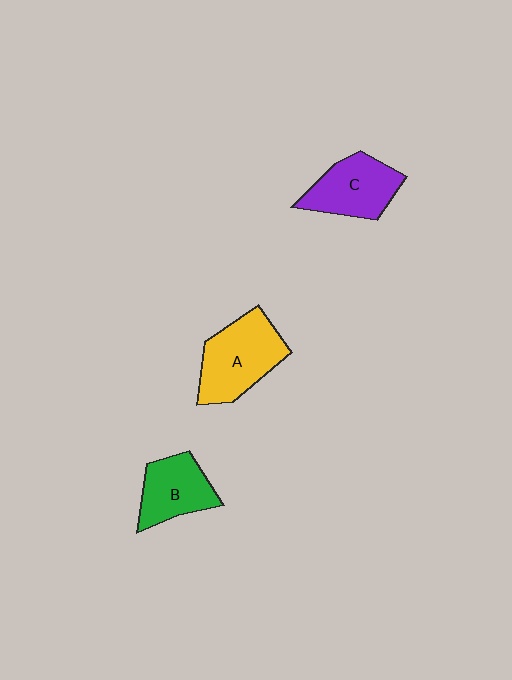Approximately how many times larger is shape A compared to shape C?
Approximately 1.2 times.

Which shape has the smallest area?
Shape B (green).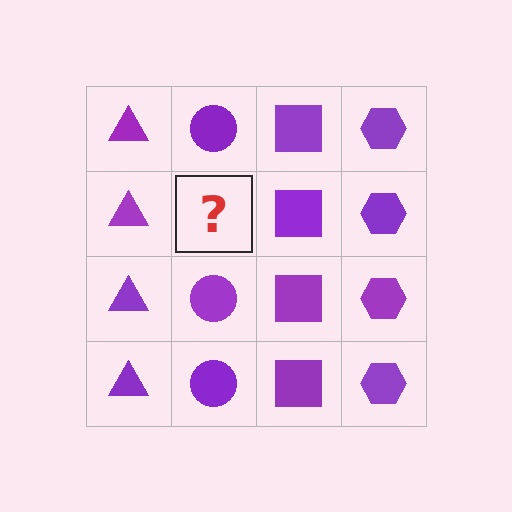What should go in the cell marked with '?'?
The missing cell should contain a purple circle.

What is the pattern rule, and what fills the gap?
The rule is that each column has a consistent shape. The gap should be filled with a purple circle.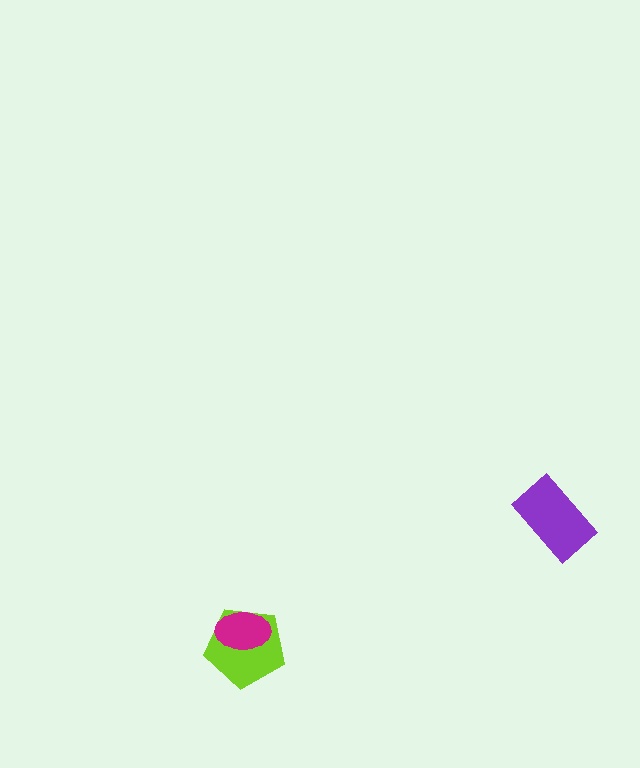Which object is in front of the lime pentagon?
The magenta ellipse is in front of the lime pentagon.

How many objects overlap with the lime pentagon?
1 object overlaps with the lime pentagon.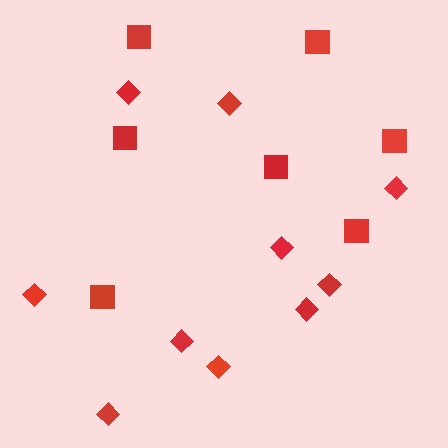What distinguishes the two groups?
There are 2 groups: one group of diamonds (10) and one group of squares (7).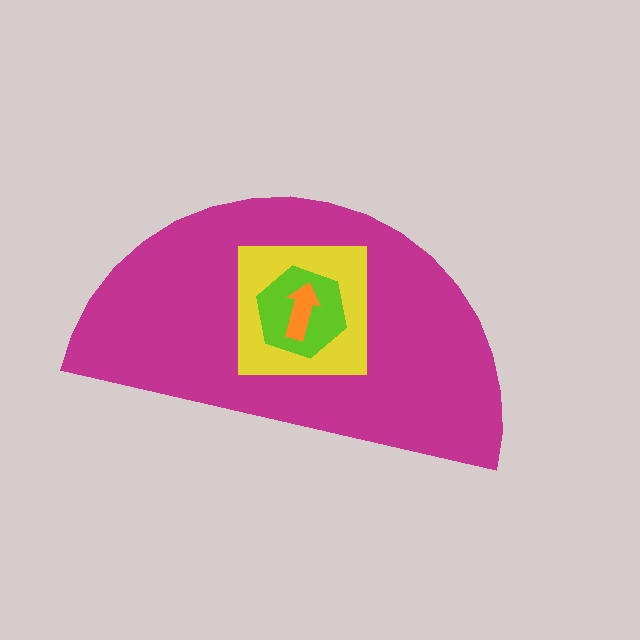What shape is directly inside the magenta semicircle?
The yellow square.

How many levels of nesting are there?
4.